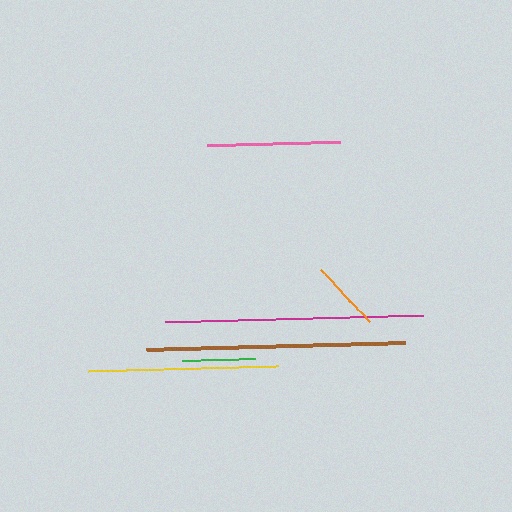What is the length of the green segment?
The green segment is approximately 73 pixels long.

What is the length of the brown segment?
The brown segment is approximately 259 pixels long.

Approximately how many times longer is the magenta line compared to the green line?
The magenta line is approximately 3.5 times the length of the green line.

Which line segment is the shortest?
The orange line is the shortest at approximately 71 pixels.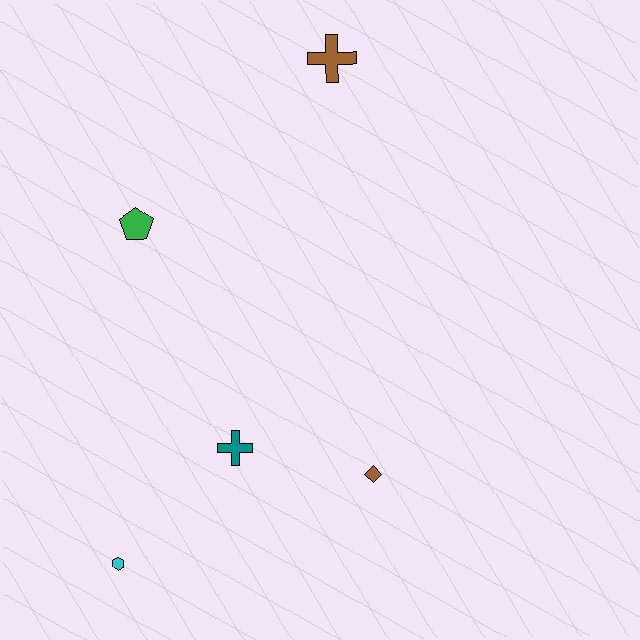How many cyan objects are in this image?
There is 1 cyan object.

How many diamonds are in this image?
There is 1 diamond.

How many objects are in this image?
There are 5 objects.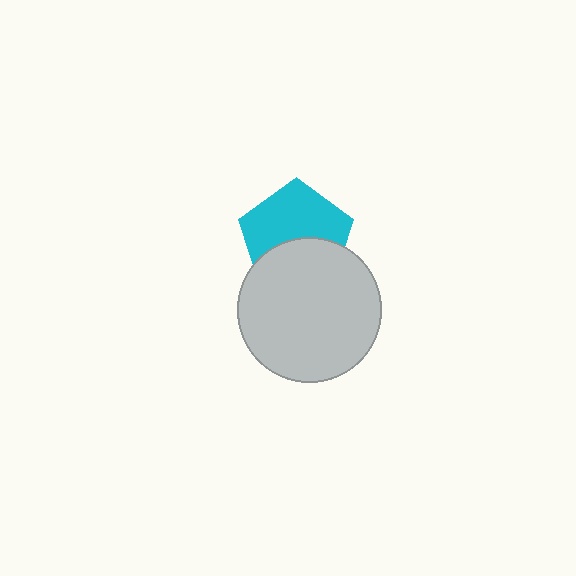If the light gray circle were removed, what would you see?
You would see the complete cyan pentagon.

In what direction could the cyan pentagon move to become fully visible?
The cyan pentagon could move up. That would shift it out from behind the light gray circle entirely.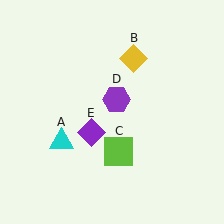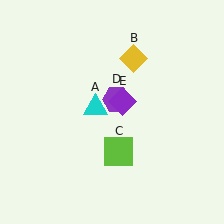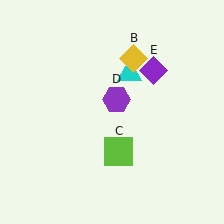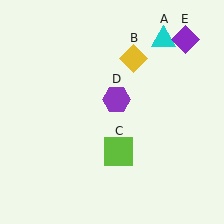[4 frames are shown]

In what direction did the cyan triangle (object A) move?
The cyan triangle (object A) moved up and to the right.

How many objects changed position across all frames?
2 objects changed position: cyan triangle (object A), purple diamond (object E).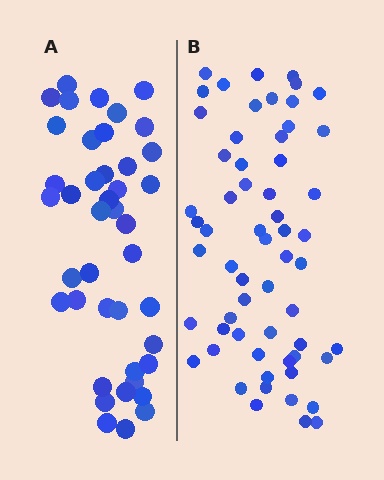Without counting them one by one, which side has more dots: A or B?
Region B (the right region) has more dots.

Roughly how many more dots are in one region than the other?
Region B has approximately 20 more dots than region A.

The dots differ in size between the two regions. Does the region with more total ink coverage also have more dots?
No. Region A has more total ink coverage because its dots are larger, but region B actually contains more individual dots. Total area can be misleading — the number of items is what matters here.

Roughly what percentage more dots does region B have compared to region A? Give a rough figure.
About 45% more.